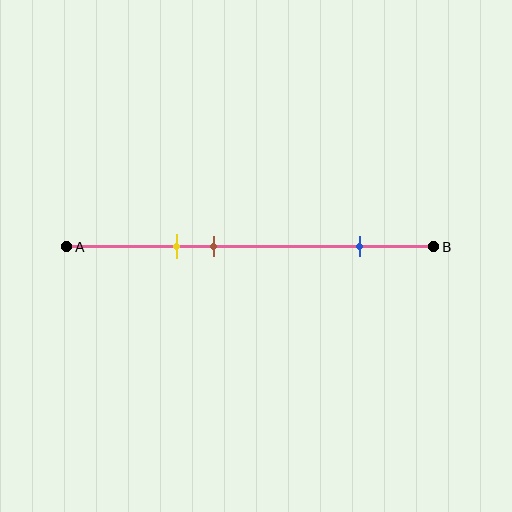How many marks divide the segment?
There are 3 marks dividing the segment.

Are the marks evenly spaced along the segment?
No, the marks are not evenly spaced.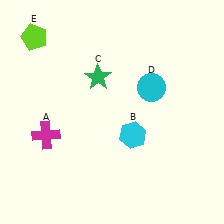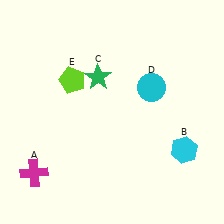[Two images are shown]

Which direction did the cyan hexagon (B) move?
The cyan hexagon (B) moved right.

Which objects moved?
The objects that moved are: the magenta cross (A), the cyan hexagon (B), the lime pentagon (E).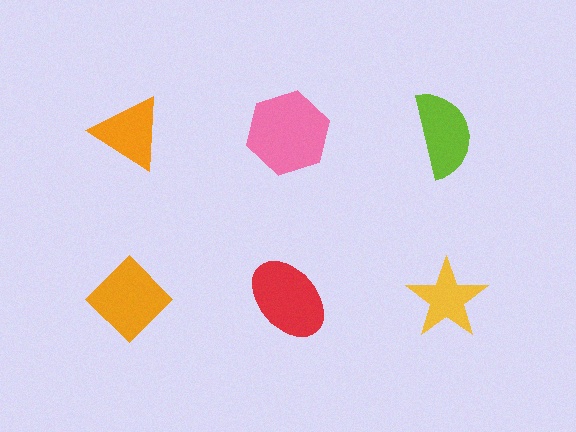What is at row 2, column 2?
A red ellipse.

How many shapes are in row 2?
3 shapes.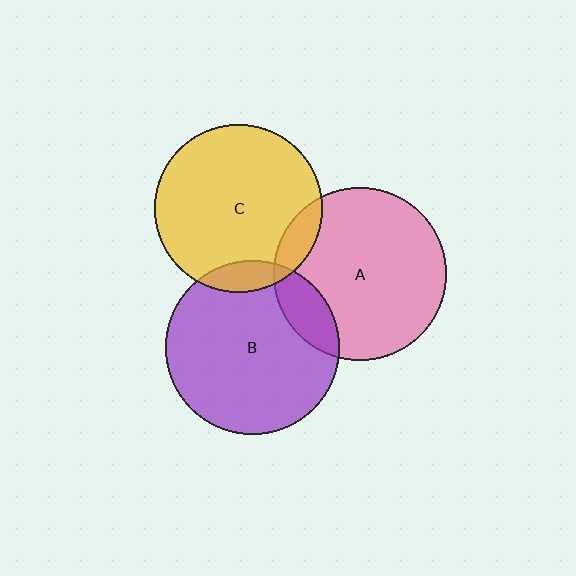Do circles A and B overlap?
Yes.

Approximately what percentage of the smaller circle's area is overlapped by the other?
Approximately 15%.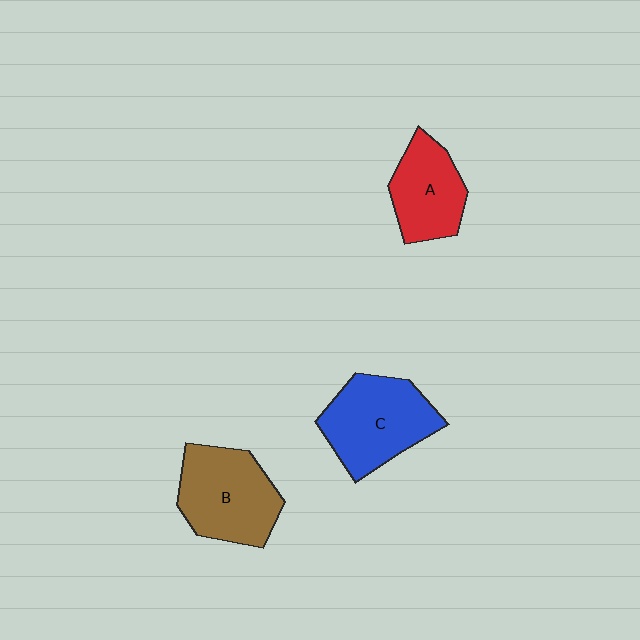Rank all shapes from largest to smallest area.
From largest to smallest: C (blue), B (brown), A (red).